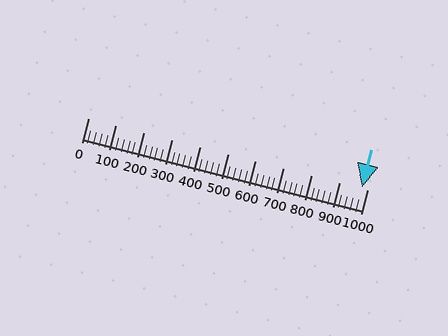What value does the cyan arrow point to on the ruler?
The cyan arrow points to approximately 980.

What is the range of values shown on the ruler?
The ruler shows values from 0 to 1000.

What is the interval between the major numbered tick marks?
The major tick marks are spaced 100 units apart.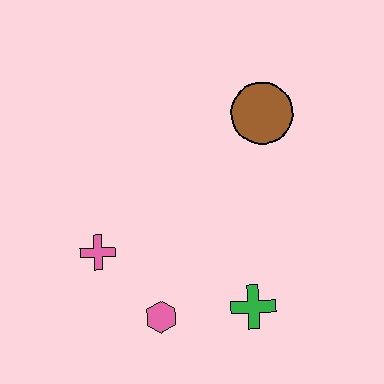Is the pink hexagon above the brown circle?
No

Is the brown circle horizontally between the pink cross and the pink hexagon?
No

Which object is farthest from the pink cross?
The brown circle is farthest from the pink cross.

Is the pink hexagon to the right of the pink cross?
Yes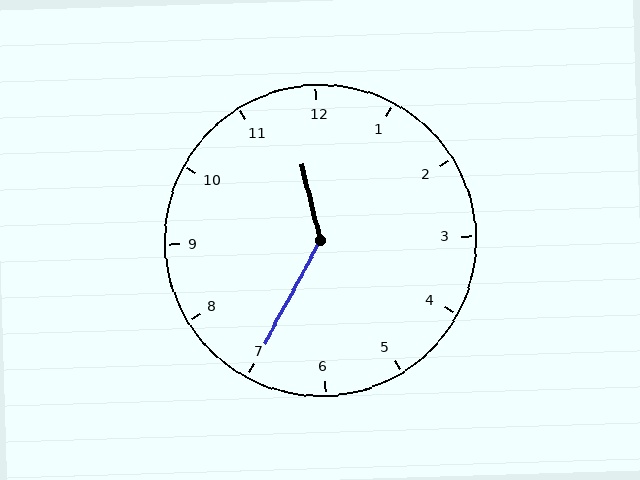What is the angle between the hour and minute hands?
Approximately 138 degrees.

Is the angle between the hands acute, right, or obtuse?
It is obtuse.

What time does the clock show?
11:35.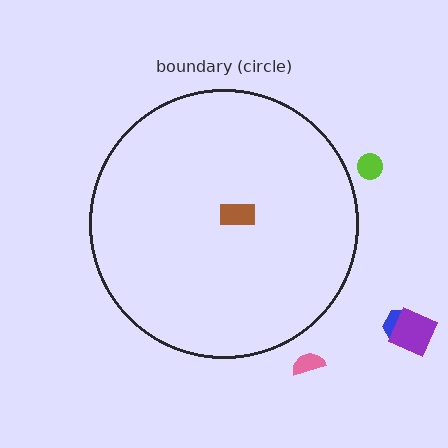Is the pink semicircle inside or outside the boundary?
Outside.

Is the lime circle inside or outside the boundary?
Outside.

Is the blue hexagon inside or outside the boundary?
Outside.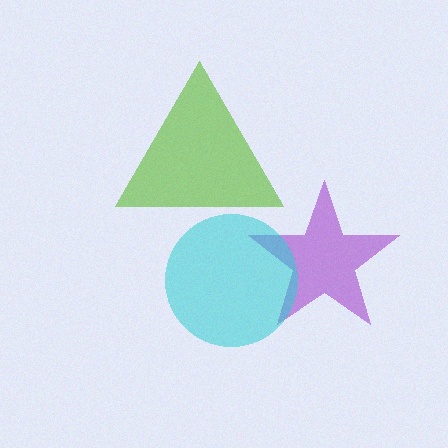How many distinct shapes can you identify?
There are 3 distinct shapes: a lime triangle, a purple star, a cyan circle.